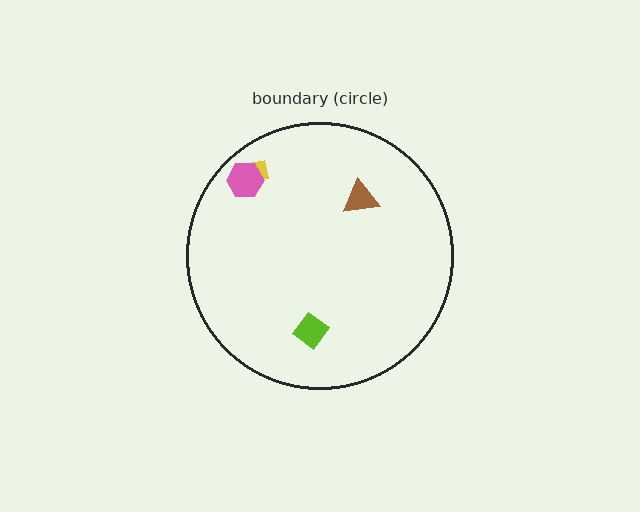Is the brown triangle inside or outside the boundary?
Inside.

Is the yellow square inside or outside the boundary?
Inside.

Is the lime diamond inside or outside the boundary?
Inside.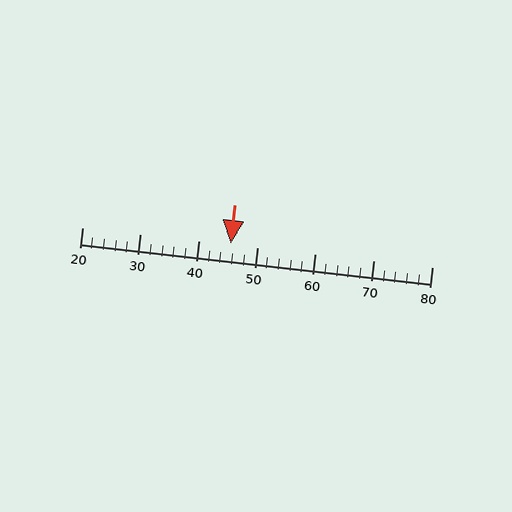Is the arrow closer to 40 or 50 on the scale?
The arrow is closer to 50.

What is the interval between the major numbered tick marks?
The major tick marks are spaced 10 units apart.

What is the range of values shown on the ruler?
The ruler shows values from 20 to 80.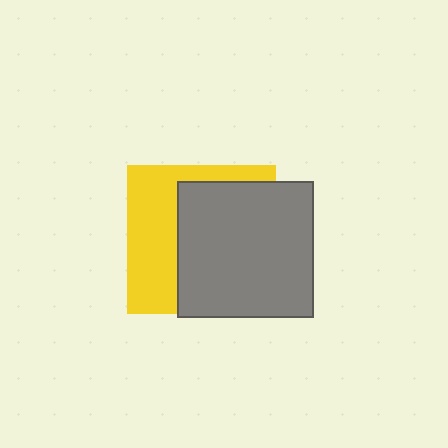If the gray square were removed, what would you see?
You would see the complete yellow square.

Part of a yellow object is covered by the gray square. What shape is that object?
It is a square.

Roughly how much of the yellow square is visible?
A small part of it is visible (roughly 41%).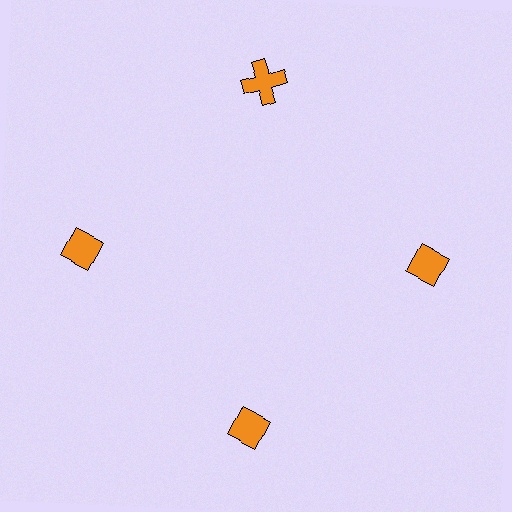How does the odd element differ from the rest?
It has a different shape: cross instead of diamond.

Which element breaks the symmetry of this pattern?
The orange cross at roughly the 12 o'clock position breaks the symmetry. All other shapes are orange diamonds.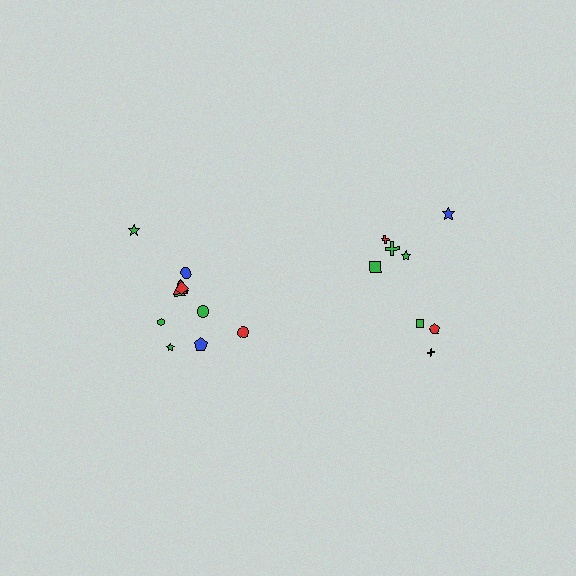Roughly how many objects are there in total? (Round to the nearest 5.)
Roughly 20 objects in total.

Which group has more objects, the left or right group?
The left group.